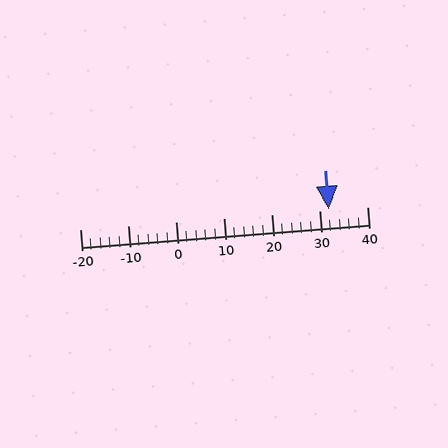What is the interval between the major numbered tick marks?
The major tick marks are spaced 10 units apart.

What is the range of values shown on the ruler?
The ruler shows values from -20 to 40.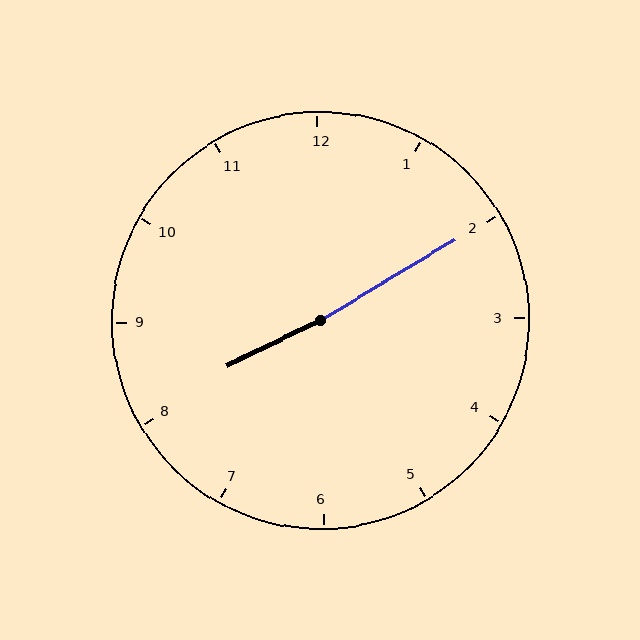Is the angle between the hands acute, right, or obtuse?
It is obtuse.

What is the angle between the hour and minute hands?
Approximately 175 degrees.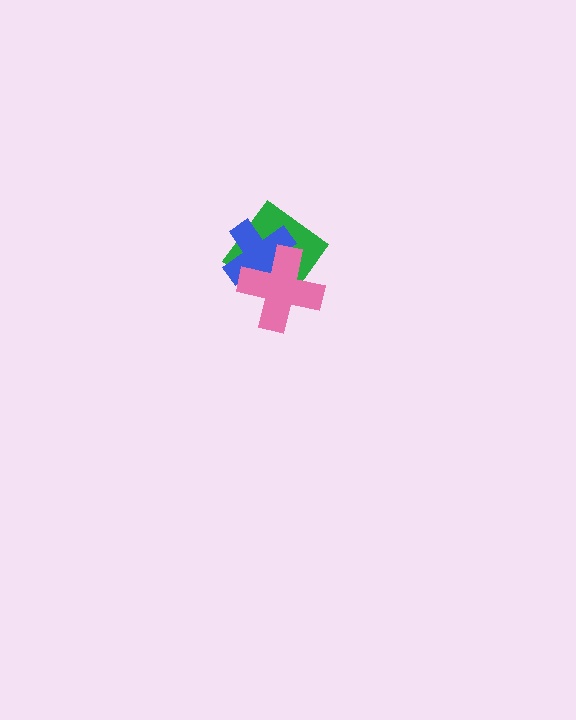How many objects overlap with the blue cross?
2 objects overlap with the blue cross.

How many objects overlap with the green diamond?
2 objects overlap with the green diamond.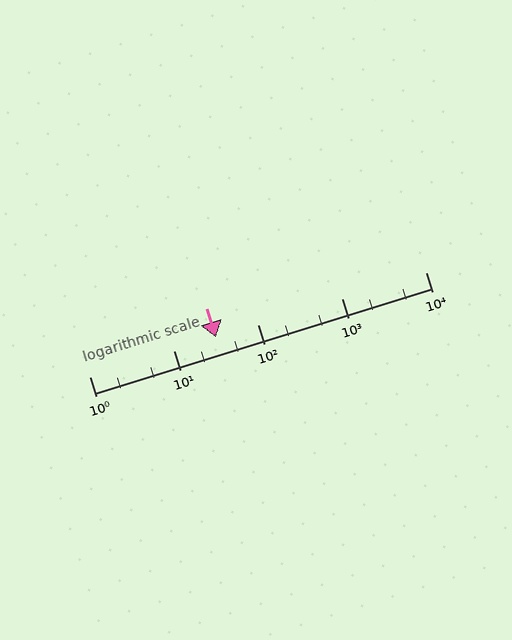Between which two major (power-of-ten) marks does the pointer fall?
The pointer is between 10 and 100.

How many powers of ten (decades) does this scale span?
The scale spans 4 decades, from 1 to 10000.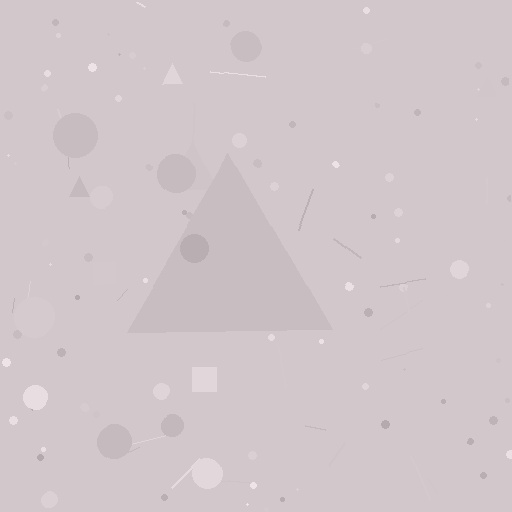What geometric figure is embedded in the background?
A triangle is embedded in the background.